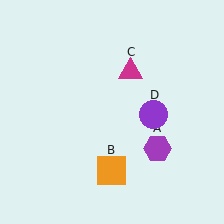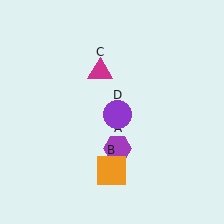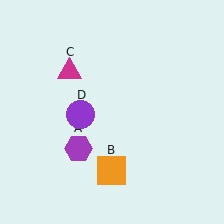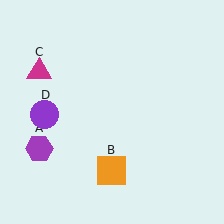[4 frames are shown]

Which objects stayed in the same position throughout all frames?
Orange square (object B) remained stationary.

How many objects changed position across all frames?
3 objects changed position: purple hexagon (object A), magenta triangle (object C), purple circle (object D).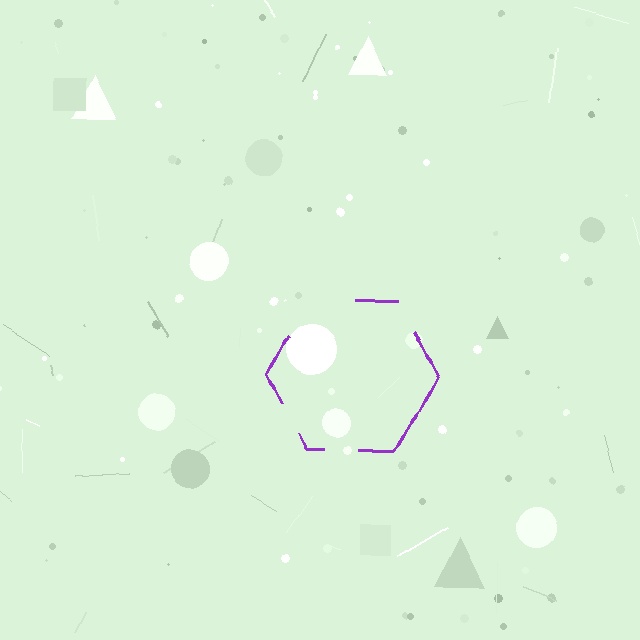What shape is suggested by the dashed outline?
The dashed outline suggests a hexagon.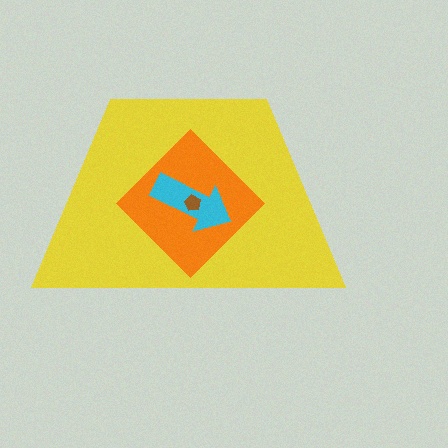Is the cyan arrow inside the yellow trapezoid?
Yes.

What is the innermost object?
The brown pentagon.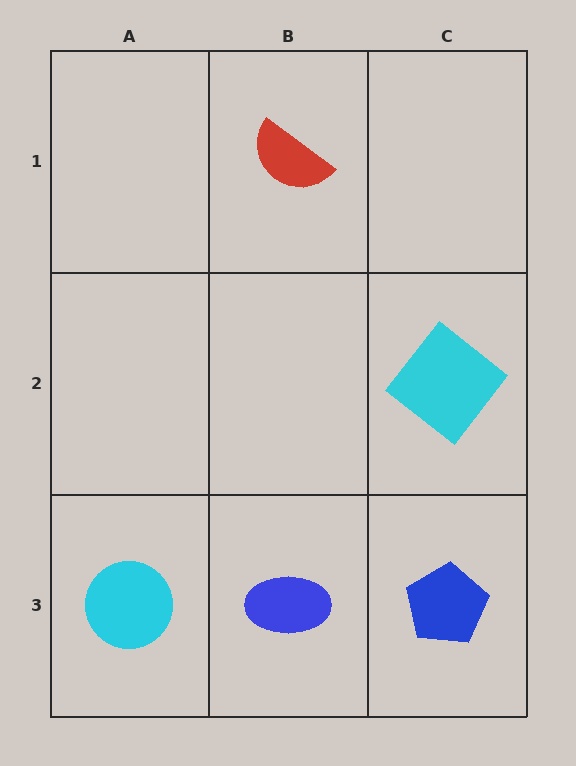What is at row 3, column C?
A blue pentagon.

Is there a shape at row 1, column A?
No, that cell is empty.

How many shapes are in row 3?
3 shapes.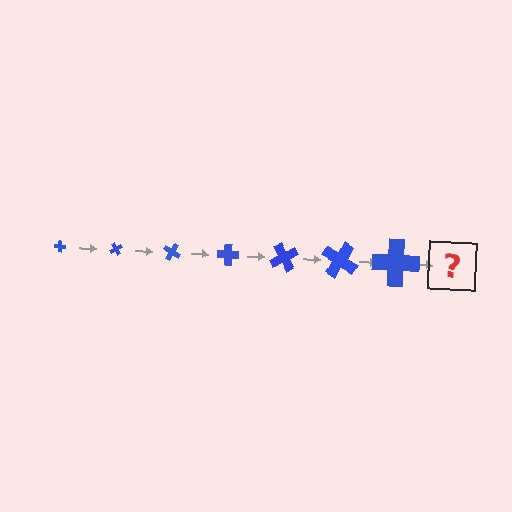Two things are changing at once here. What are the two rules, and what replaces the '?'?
The two rules are that the cross grows larger each step and it rotates 60 degrees each step. The '?' should be a cross, larger than the previous one and rotated 420 degrees from the start.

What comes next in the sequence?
The next element should be a cross, larger than the previous one and rotated 420 degrees from the start.